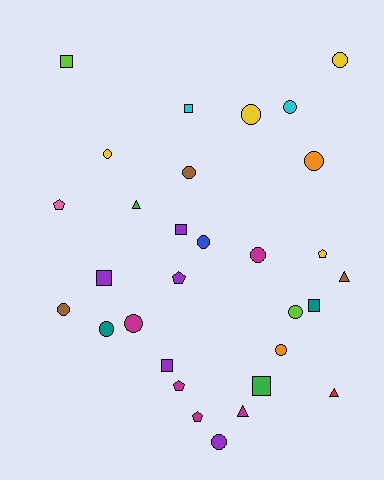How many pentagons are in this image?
There are 5 pentagons.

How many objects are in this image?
There are 30 objects.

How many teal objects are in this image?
There are 2 teal objects.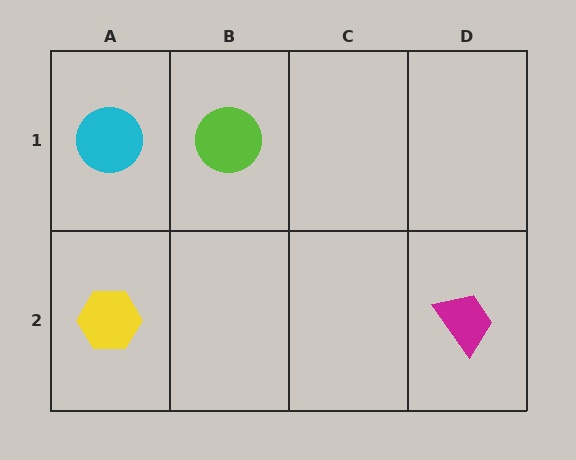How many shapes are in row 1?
2 shapes.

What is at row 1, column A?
A cyan circle.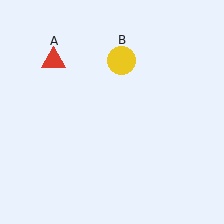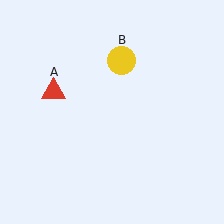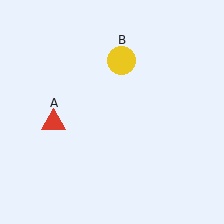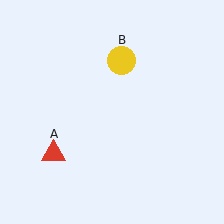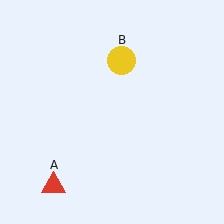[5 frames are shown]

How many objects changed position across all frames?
1 object changed position: red triangle (object A).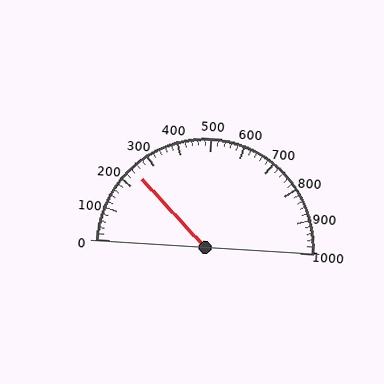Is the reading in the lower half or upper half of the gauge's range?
The reading is in the lower half of the range (0 to 1000).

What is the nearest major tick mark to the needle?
The nearest major tick mark is 200.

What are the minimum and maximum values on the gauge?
The gauge ranges from 0 to 1000.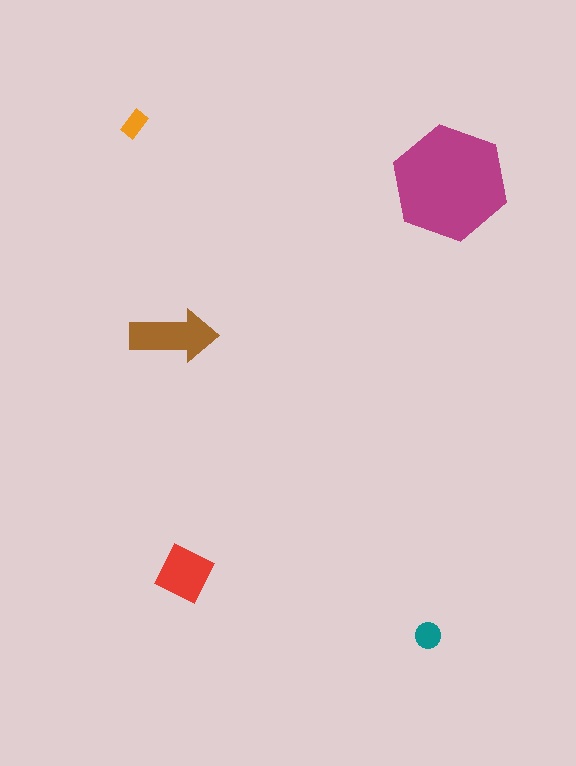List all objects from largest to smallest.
The magenta hexagon, the brown arrow, the red diamond, the teal circle, the orange rectangle.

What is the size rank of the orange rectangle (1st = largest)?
5th.